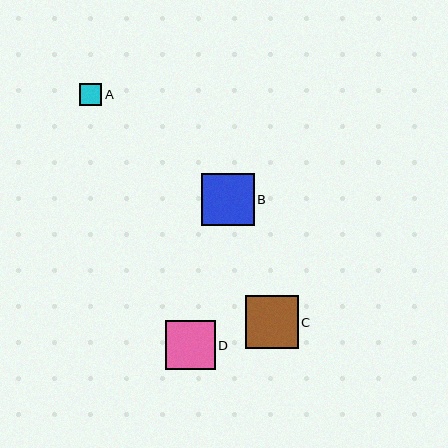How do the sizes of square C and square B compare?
Square C and square B are approximately the same size.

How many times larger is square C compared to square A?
Square C is approximately 2.4 times the size of square A.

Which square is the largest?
Square C is the largest with a size of approximately 52 pixels.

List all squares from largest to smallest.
From largest to smallest: C, B, D, A.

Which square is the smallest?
Square A is the smallest with a size of approximately 22 pixels.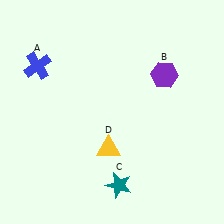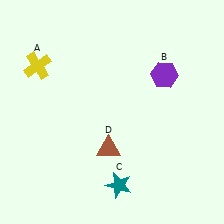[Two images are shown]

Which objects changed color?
A changed from blue to yellow. D changed from yellow to brown.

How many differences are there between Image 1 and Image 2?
There are 2 differences between the two images.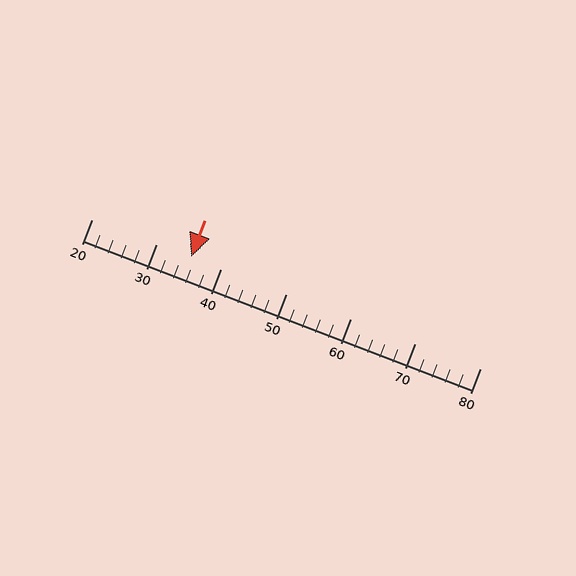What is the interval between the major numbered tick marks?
The major tick marks are spaced 10 units apart.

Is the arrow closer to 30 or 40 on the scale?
The arrow is closer to 40.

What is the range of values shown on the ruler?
The ruler shows values from 20 to 80.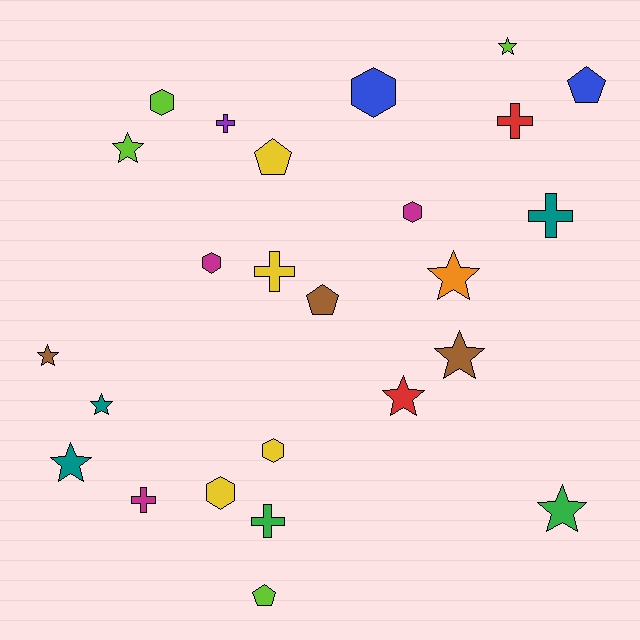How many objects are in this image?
There are 25 objects.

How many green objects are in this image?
There are 2 green objects.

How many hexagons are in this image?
There are 6 hexagons.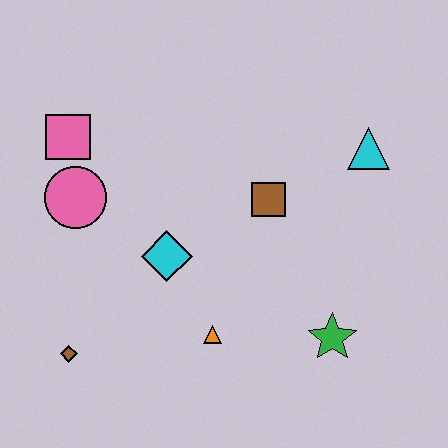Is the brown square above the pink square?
No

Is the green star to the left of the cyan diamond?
No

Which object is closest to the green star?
The orange triangle is closest to the green star.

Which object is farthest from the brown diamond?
The cyan triangle is farthest from the brown diamond.